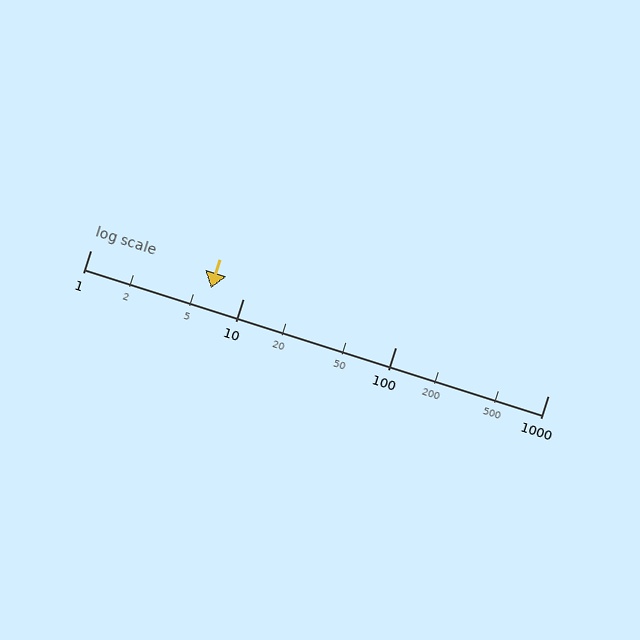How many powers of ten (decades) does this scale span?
The scale spans 3 decades, from 1 to 1000.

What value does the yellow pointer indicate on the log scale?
The pointer indicates approximately 6.2.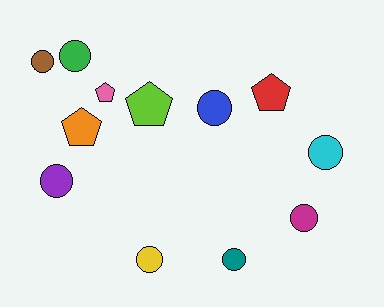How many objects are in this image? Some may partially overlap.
There are 12 objects.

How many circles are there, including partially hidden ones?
There are 8 circles.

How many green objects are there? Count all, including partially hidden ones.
There is 1 green object.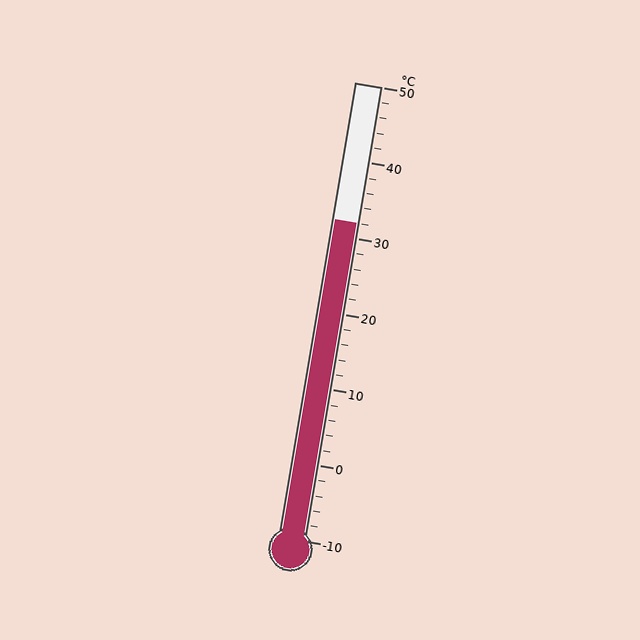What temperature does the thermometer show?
The thermometer shows approximately 32°C.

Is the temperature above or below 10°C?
The temperature is above 10°C.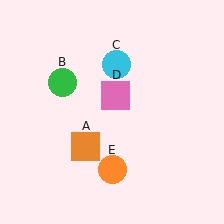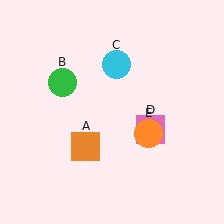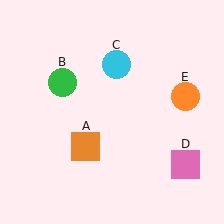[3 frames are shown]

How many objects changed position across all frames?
2 objects changed position: pink square (object D), orange circle (object E).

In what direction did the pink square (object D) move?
The pink square (object D) moved down and to the right.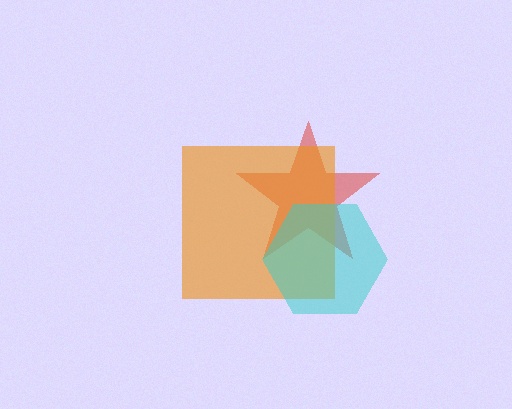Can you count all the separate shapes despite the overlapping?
Yes, there are 3 separate shapes.